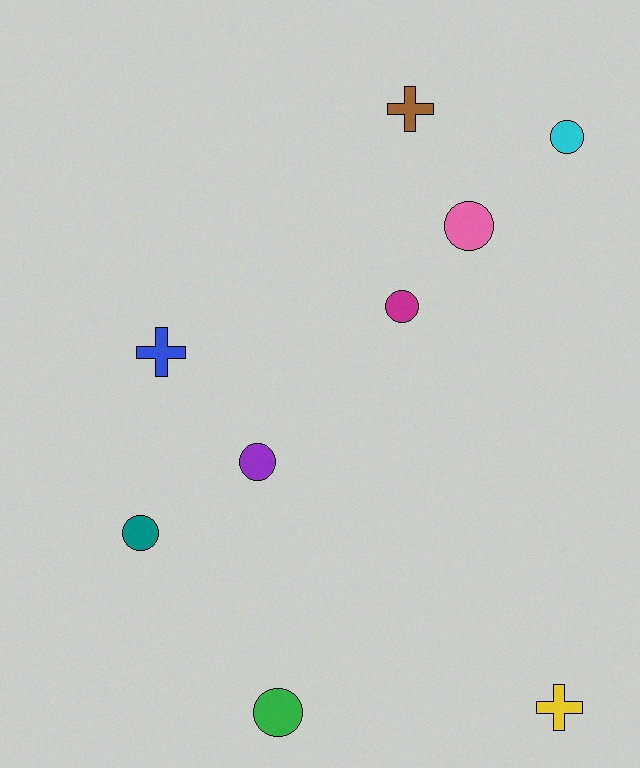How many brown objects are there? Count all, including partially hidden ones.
There is 1 brown object.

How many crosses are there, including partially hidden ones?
There are 3 crosses.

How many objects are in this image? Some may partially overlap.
There are 9 objects.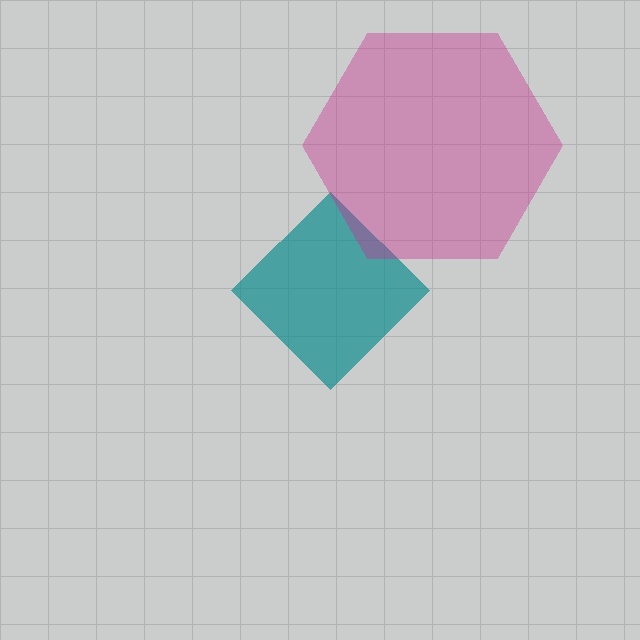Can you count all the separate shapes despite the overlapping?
Yes, there are 2 separate shapes.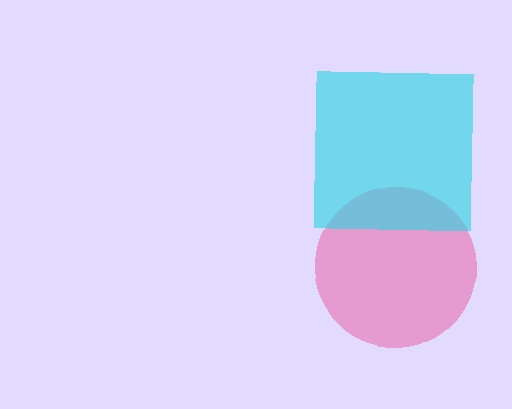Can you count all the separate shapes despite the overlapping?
Yes, there are 2 separate shapes.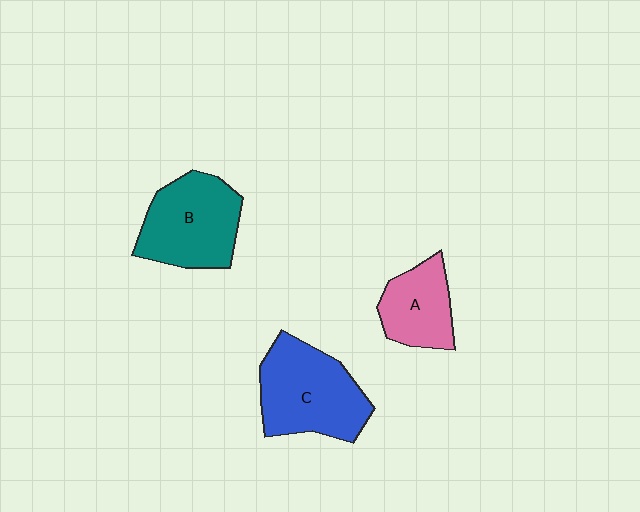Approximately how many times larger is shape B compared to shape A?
Approximately 1.5 times.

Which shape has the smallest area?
Shape A (pink).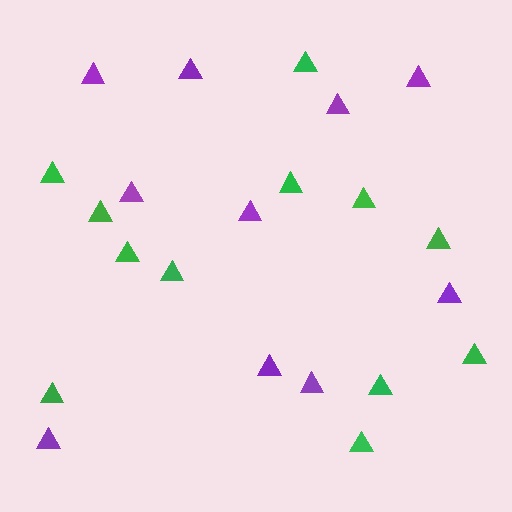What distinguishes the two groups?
There are 2 groups: one group of green triangles (12) and one group of purple triangles (10).